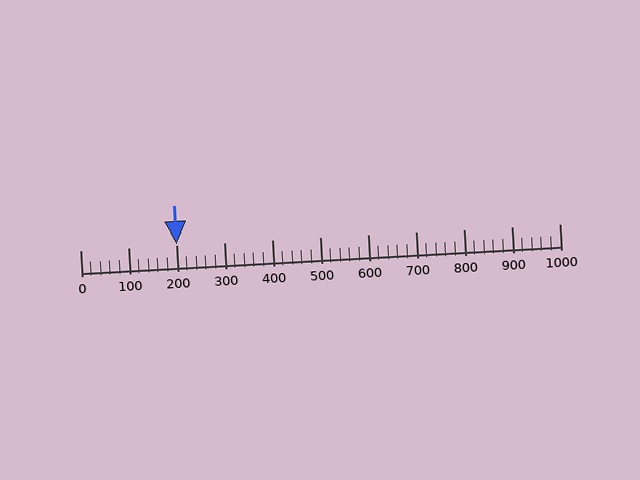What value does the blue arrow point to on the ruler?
The blue arrow points to approximately 200.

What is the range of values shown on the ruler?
The ruler shows values from 0 to 1000.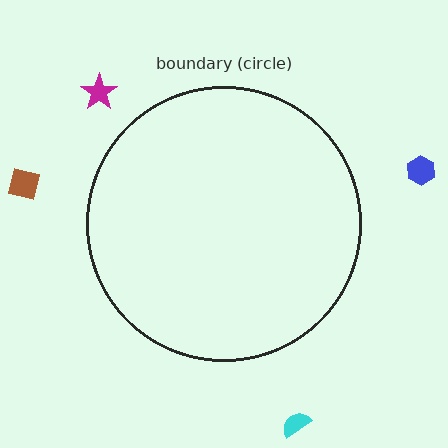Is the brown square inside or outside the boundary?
Outside.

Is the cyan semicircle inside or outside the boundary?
Outside.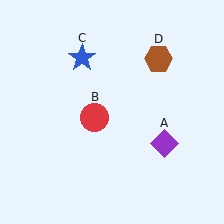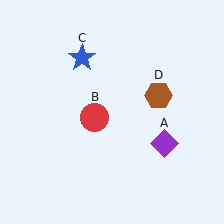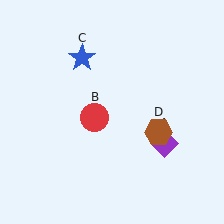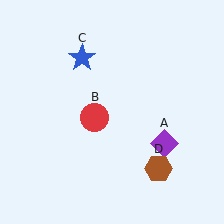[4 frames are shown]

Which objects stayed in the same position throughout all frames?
Purple diamond (object A) and red circle (object B) and blue star (object C) remained stationary.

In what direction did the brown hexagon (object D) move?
The brown hexagon (object D) moved down.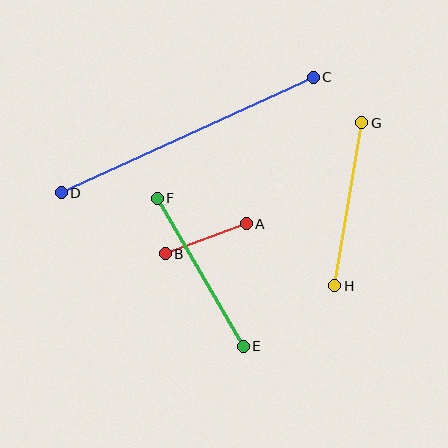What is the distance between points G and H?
The distance is approximately 165 pixels.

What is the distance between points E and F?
The distance is approximately 171 pixels.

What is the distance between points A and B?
The distance is approximately 86 pixels.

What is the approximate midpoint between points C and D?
The midpoint is at approximately (187, 135) pixels.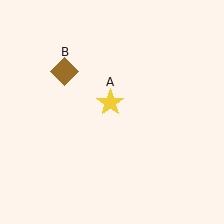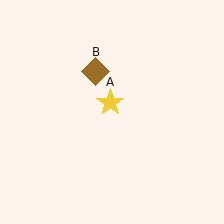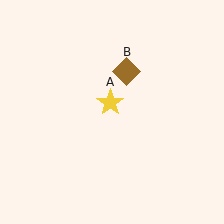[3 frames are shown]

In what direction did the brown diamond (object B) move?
The brown diamond (object B) moved right.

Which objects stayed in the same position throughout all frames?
Yellow star (object A) remained stationary.